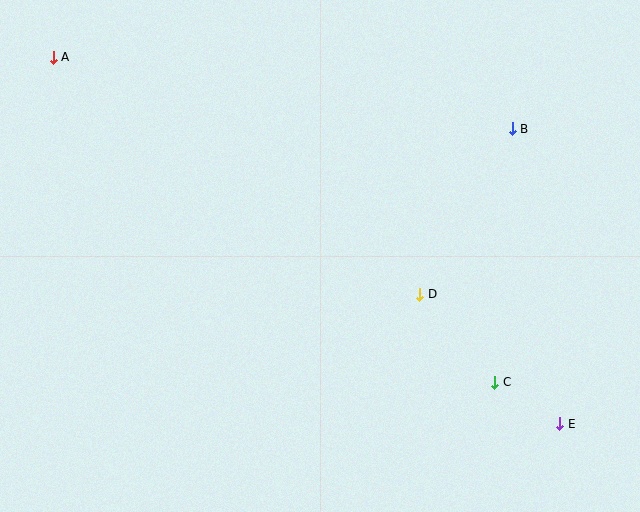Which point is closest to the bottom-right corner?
Point E is closest to the bottom-right corner.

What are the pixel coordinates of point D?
Point D is at (420, 294).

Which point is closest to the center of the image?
Point D at (420, 294) is closest to the center.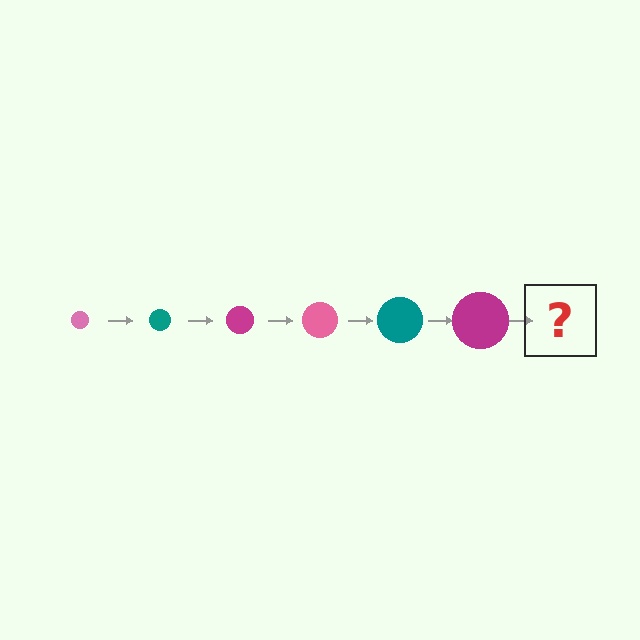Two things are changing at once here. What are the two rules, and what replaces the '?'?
The two rules are that the circle grows larger each step and the color cycles through pink, teal, and magenta. The '?' should be a pink circle, larger than the previous one.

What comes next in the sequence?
The next element should be a pink circle, larger than the previous one.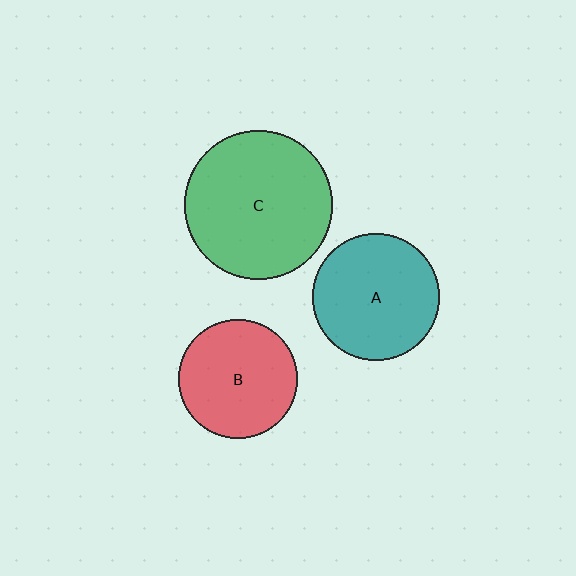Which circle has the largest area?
Circle C (green).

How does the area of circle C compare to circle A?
Approximately 1.4 times.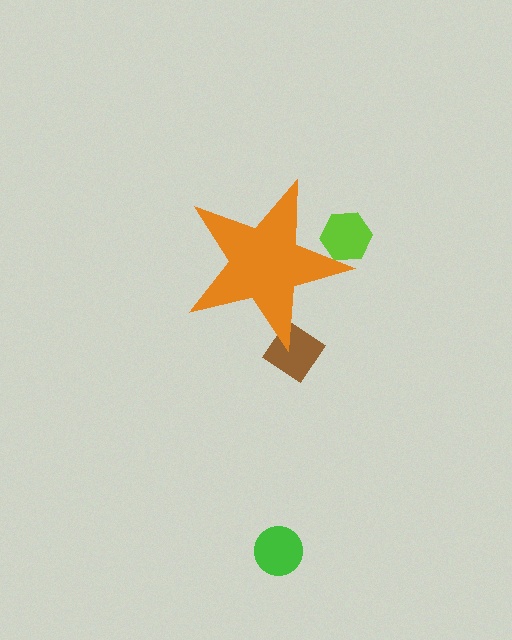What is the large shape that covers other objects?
An orange star.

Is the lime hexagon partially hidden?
Yes, the lime hexagon is partially hidden behind the orange star.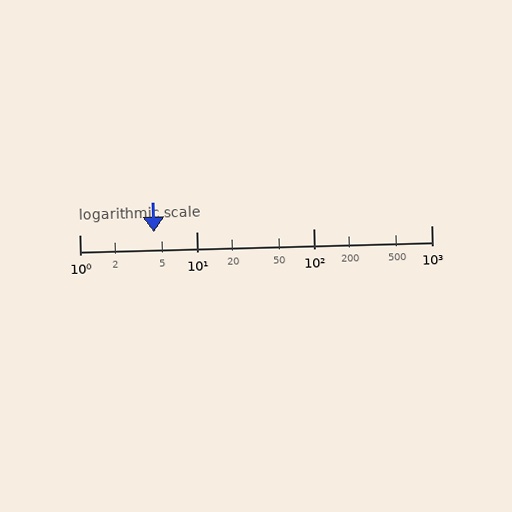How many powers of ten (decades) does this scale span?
The scale spans 3 decades, from 1 to 1000.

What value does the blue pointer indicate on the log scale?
The pointer indicates approximately 4.3.